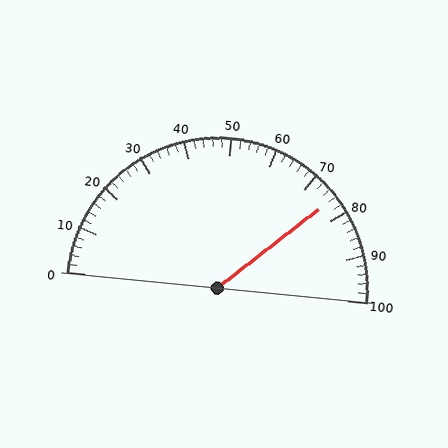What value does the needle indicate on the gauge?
The needle indicates approximately 76.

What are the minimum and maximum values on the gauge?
The gauge ranges from 0 to 100.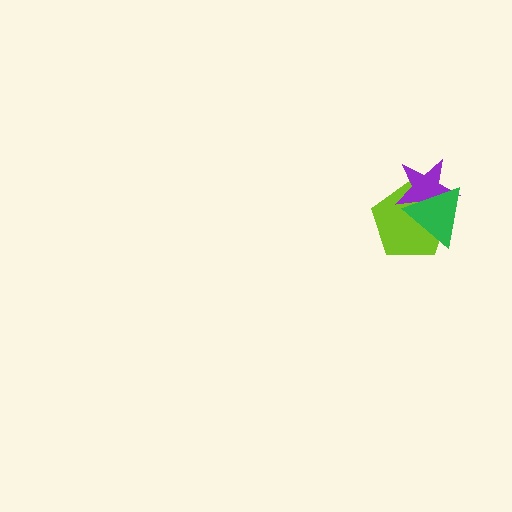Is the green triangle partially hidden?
No, no other shape covers it.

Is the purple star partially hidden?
Yes, it is partially covered by another shape.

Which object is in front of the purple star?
The green triangle is in front of the purple star.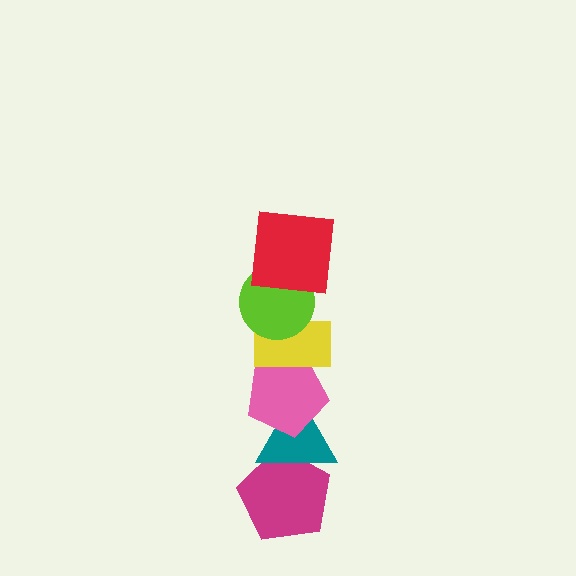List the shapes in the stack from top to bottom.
From top to bottom: the red square, the lime circle, the yellow rectangle, the pink pentagon, the teal triangle, the magenta pentagon.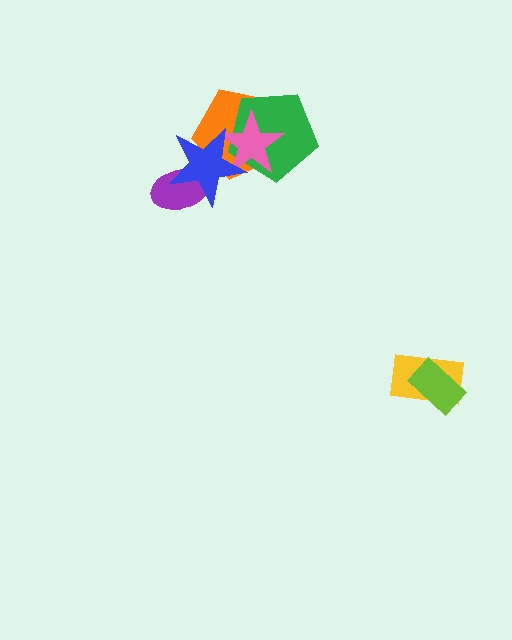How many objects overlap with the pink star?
3 objects overlap with the pink star.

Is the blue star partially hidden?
No, no other shape covers it.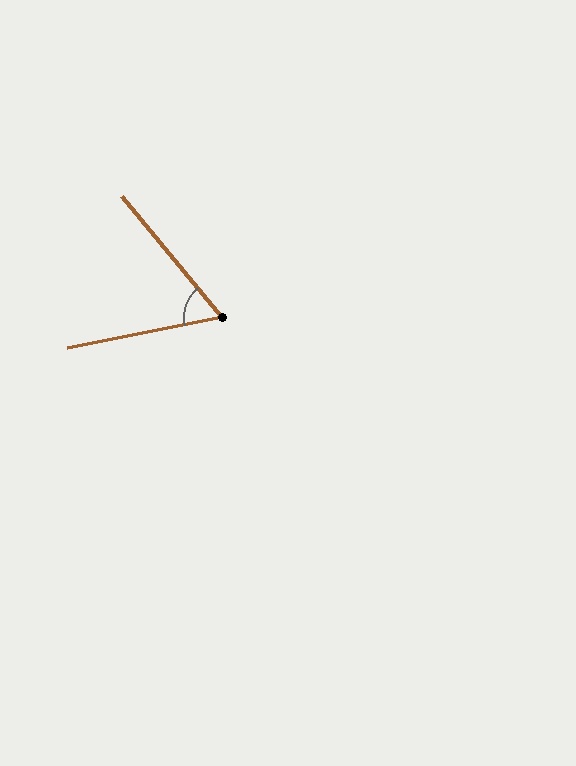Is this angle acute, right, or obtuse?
It is acute.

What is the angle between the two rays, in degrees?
Approximately 62 degrees.